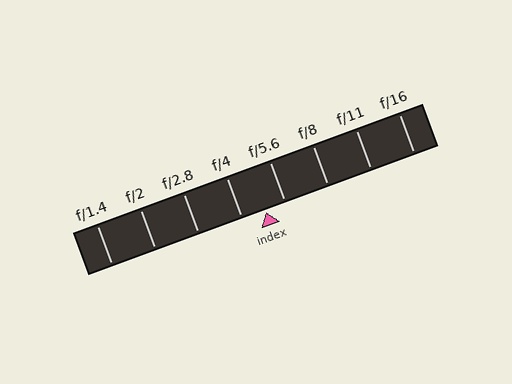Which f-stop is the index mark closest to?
The index mark is closest to f/5.6.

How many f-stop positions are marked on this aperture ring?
There are 8 f-stop positions marked.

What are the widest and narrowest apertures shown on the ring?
The widest aperture shown is f/1.4 and the narrowest is f/16.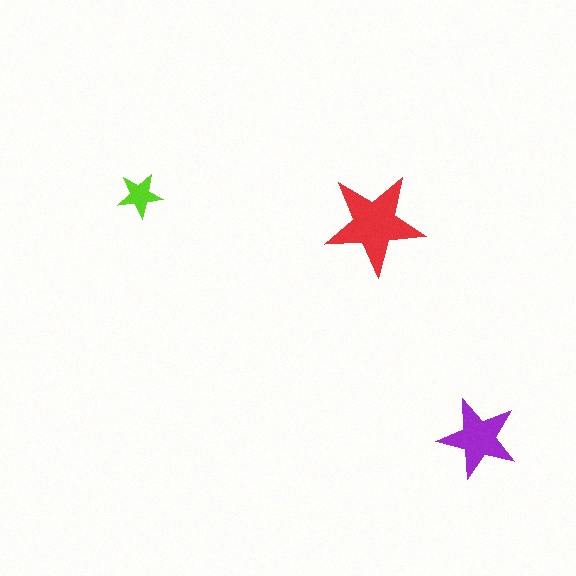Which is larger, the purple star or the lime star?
The purple one.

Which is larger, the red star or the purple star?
The red one.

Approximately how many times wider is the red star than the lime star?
About 2.5 times wider.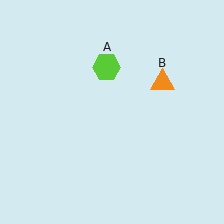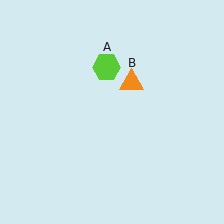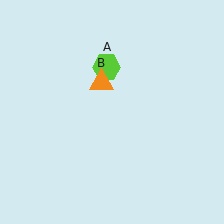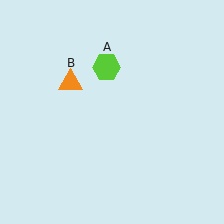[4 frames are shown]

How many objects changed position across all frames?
1 object changed position: orange triangle (object B).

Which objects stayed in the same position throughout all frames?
Lime hexagon (object A) remained stationary.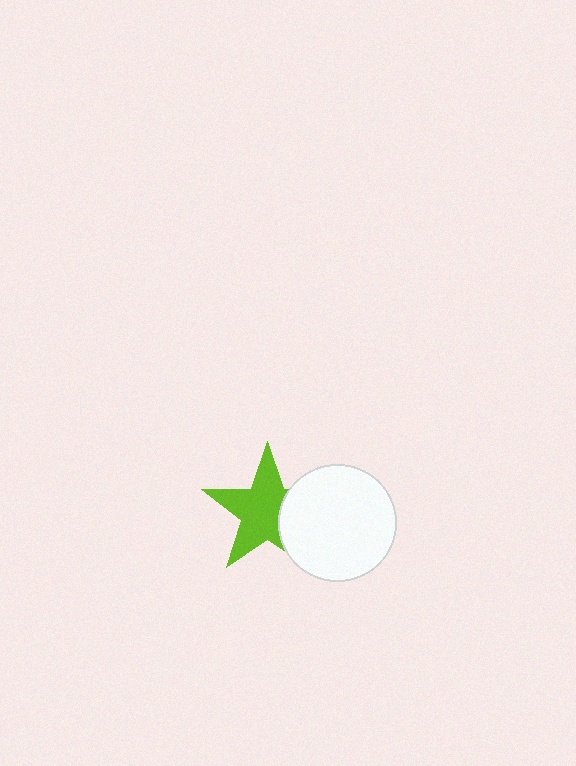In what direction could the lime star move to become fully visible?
The lime star could move left. That would shift it out from behind the white circle entirely.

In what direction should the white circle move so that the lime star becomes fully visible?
The white circle should move right. That is the shortest direction to clear the overlap and leave the lime star fully visible.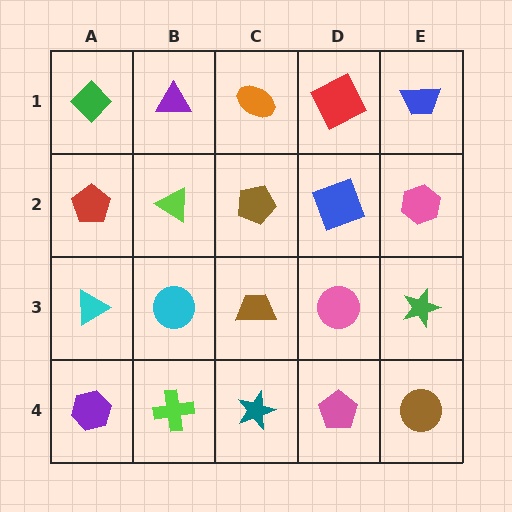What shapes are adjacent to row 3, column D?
A blue square (row 2, column D), a pink pentagon (row 4, column D), a brown trapezoid (row 3, column C), a green star (row 3, column E).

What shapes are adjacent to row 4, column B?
A cyan circle (row 3, column B), a purple hexagon (row 4, column A), a teal star (row 4, column C).